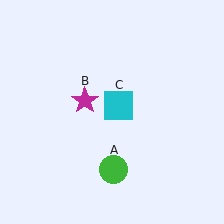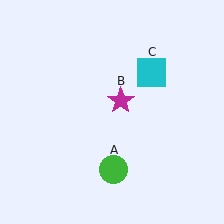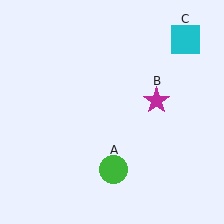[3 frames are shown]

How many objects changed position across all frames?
2 objects changed position: magenta star (object B), cyan square (object C).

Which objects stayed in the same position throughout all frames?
Green circle (object A) remained stationary.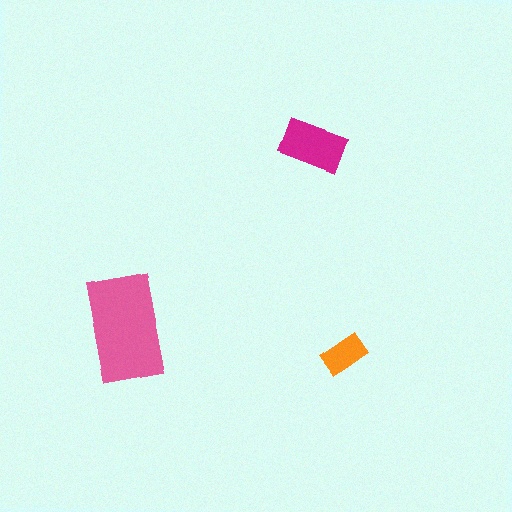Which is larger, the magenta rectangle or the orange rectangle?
The magenta one.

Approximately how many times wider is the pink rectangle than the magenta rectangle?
About 1.5 times wider.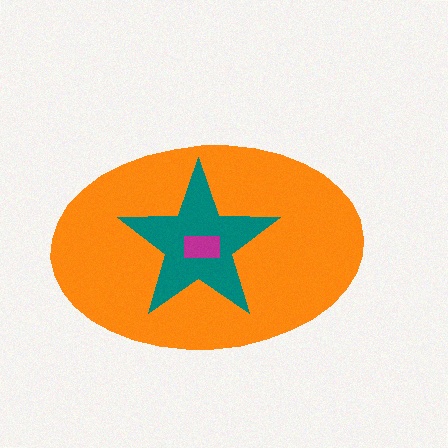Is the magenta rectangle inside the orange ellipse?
Yes.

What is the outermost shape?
The orange ellipse.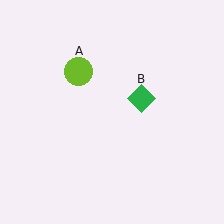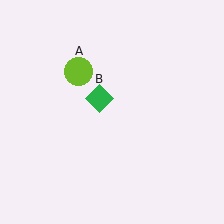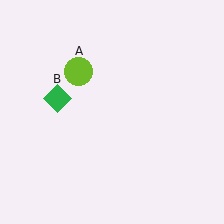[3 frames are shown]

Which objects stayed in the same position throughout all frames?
Lime circle (object A) remained stationary.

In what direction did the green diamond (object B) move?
The green diamond (object B) moved left.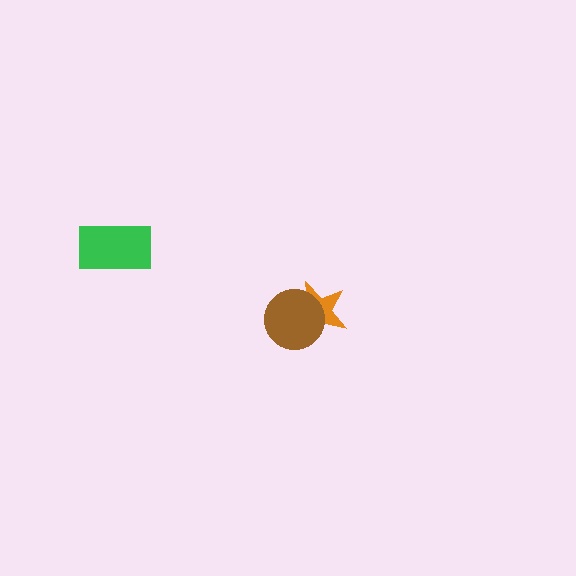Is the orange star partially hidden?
Yes, it is partially covered by another shape.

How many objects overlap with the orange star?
1 object overlaps with the orange star.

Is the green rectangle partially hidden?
No, no other shape covers it.